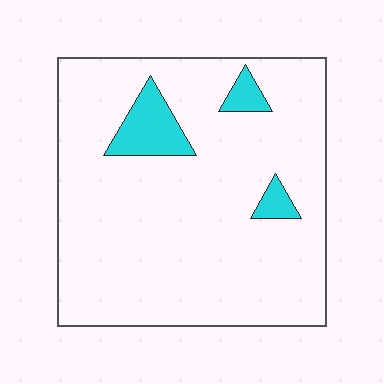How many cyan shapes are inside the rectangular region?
3.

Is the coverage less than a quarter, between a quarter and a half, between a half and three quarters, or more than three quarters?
Less than a quarter.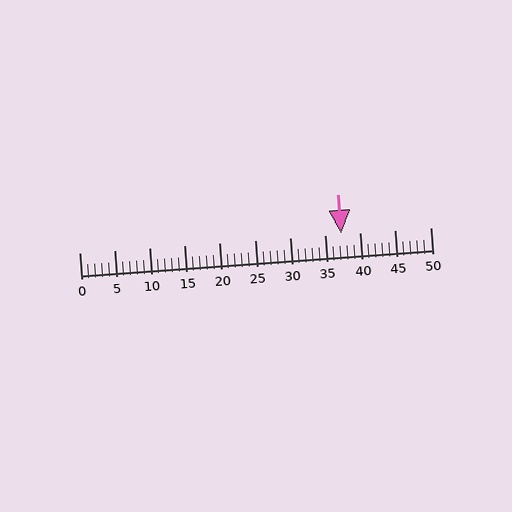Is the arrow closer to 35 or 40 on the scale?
The arrow is closer to 35.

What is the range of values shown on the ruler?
The ruler shows values from 0 to 50.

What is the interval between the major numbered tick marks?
The major tick marks are spaced 5 units apart.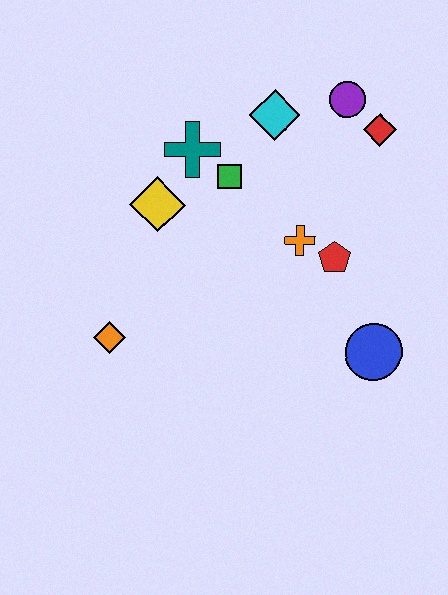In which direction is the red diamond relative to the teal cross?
The red diamond is to the right of the teal cross.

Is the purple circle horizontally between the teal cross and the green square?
No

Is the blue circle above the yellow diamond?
No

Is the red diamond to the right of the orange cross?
Yes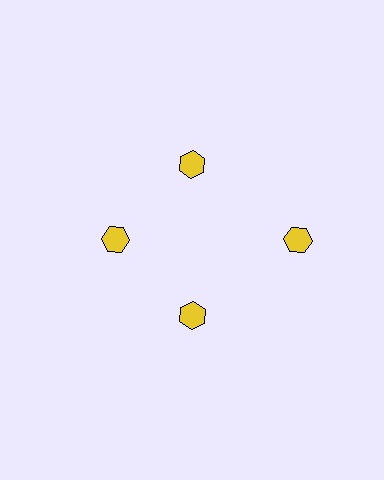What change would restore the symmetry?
The symmetry would be restored by moving it inward, back onto the ring so that all 4 hexagons sit at equal angles and equal distance from the center.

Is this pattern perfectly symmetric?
No. The 4 yellow hexagons are arranged in a ring, but one element near the 3 o'clock position is pushed outward from the center, breaking the 4-fold rotational symmetry.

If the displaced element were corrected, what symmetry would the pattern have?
It would have 4-fold rotational symmetry — the pattern would map onto itself every 90 degrees.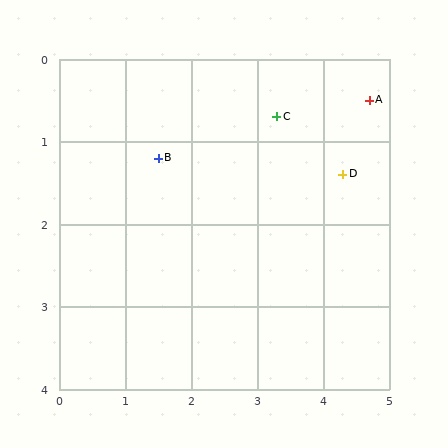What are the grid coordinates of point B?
Point B is at approximately (1.5, 1.2).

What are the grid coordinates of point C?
Point C is at approximately (3.3, 0.7).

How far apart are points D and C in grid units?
Points D and C are about 1.2 grid units apart.